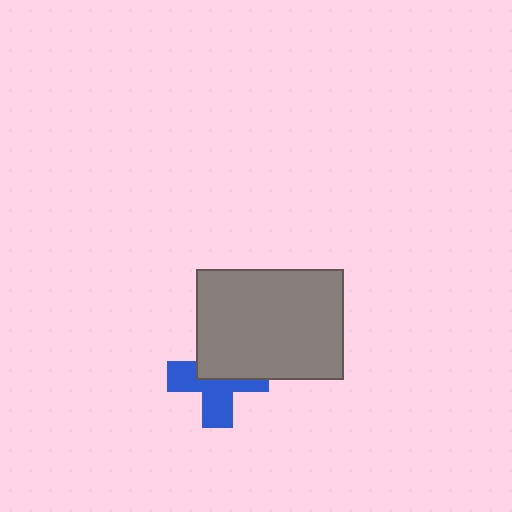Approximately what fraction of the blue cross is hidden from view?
Roughly 46% of the blue cross is hidden behind the gray rectangle.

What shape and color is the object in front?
The object in front is a gray rectangle.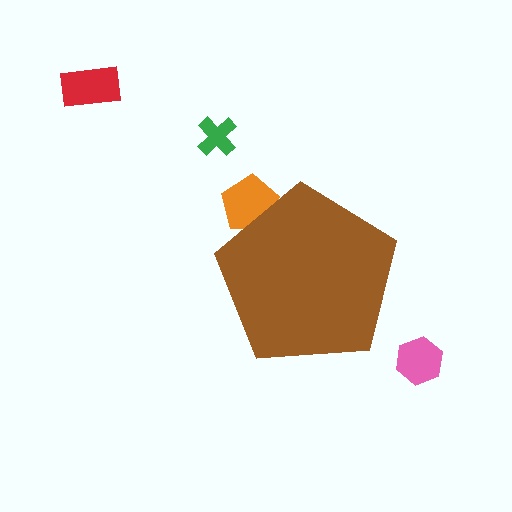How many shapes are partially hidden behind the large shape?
1 shape is partially hidden.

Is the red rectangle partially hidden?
No, the red rectangle is fully visible.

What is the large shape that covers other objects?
A brown pentagon.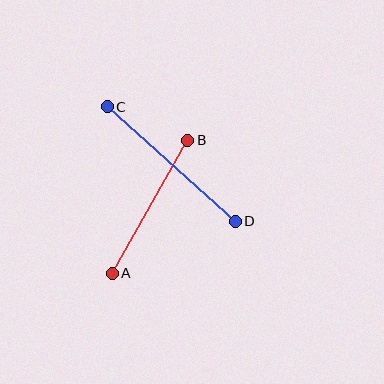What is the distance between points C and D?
The distance is approximately 172 pixels.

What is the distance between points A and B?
The distance is approximately 153 pixels.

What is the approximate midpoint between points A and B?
The midpoint is at approximately (150, 207) pixels.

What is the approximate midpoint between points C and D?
The midpoint is at approximately (171, 164) pixels.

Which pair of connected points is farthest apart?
Points C and D are farthest apart.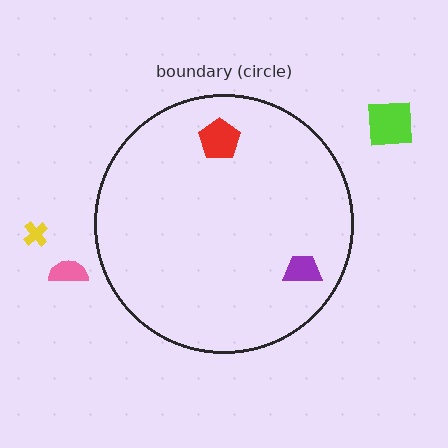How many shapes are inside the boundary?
2 inside, 3 outside.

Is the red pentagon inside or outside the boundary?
Inside.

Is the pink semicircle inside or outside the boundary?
Outside.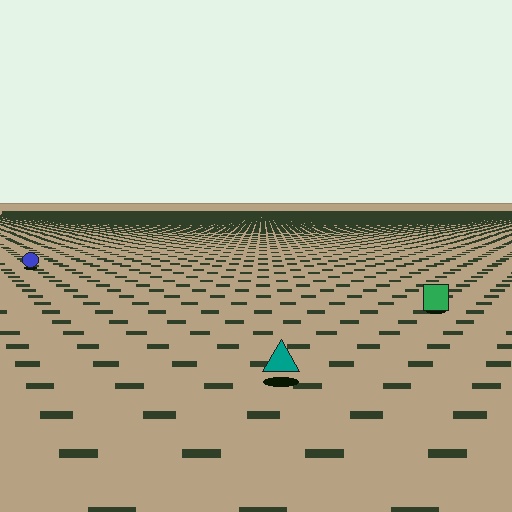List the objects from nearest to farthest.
From nearest to farthest: the teal triangle, the green square, the blue circle.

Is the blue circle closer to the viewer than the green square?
No. The green square is closer — you can tell from the texture gradient: the ground texture is coarser near it.